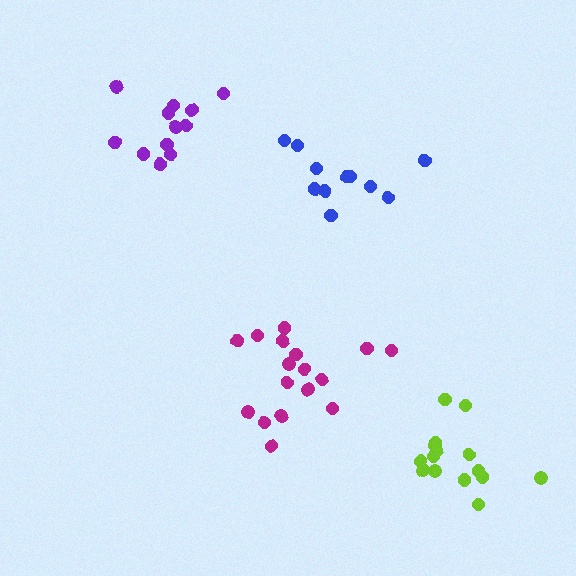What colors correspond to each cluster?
The clusters are colored: lime, purple, magenta, blue.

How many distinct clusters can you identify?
There are 4 distinct clusters.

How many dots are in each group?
Group 1: 15 dots, Group 2: 12 dots, Group 3: 17 dots, Group 4: 11 dots (55 total).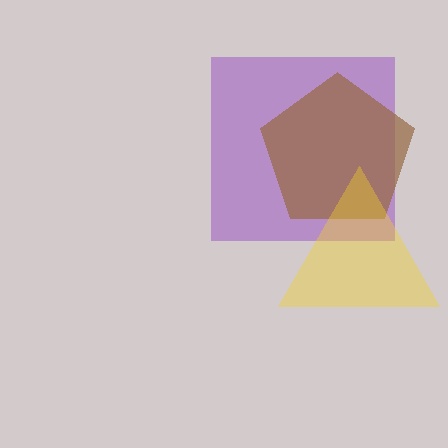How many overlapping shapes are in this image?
There are 3 overlapping shapes in the image.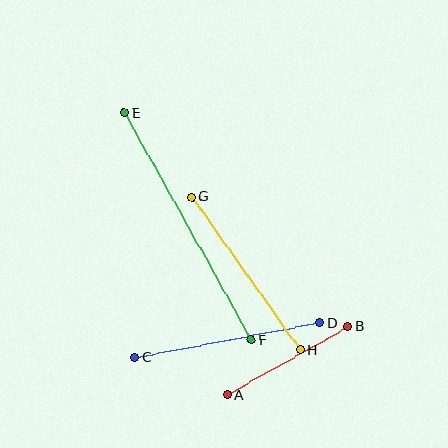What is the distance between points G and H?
The distance is approximately 188 pixels.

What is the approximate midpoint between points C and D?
The midpoint is at approximately (227, 340) pixels.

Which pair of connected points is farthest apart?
Points E and F are farthest apart.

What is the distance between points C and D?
The distance is approximately 189 pixels.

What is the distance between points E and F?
The distance is approximately 260 pixels.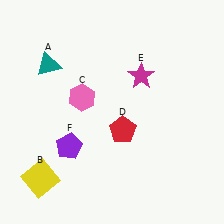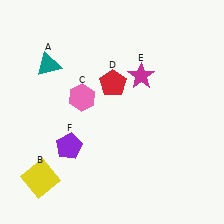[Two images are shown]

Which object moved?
The red pentagon (D) moved up.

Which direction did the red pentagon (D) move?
The red pentagon (D) moved up.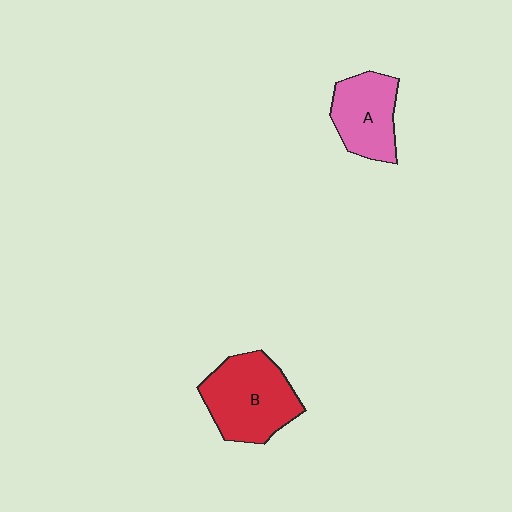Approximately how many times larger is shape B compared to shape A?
Approximately 1.3 times.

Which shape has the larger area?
Shape B (red).